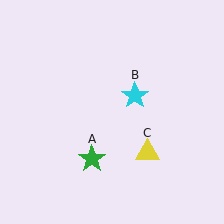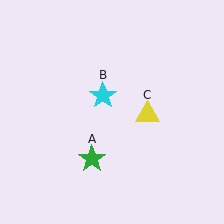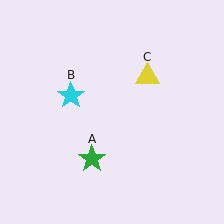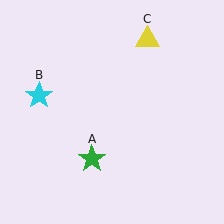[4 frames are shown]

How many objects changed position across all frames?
2 objects changed position: cyan star (object B), yellow triangle (object C).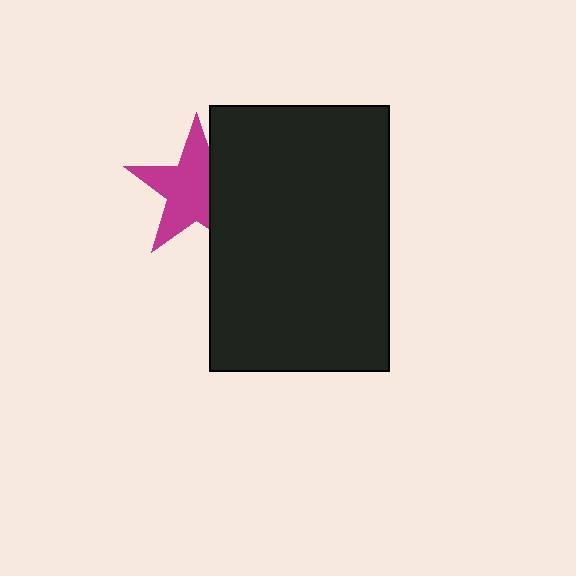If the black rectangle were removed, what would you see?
You would see the complete magenta star.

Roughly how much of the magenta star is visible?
Most of it is visible (roughly 67%).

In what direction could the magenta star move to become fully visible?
The magenta star could move left. That would shift it out from behind the black rectangle entirely.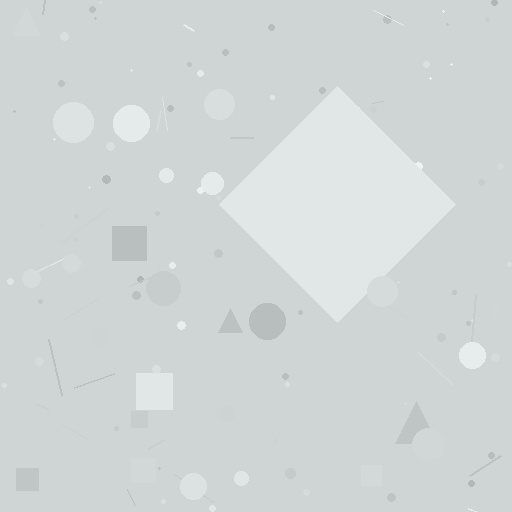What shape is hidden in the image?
A diamond is hidden in the image.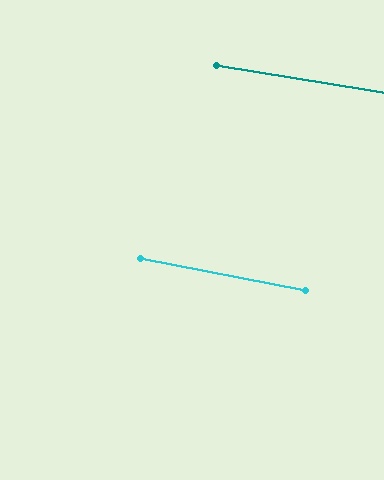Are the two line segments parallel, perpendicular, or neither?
Parallel — their directions differ by only 1.8°.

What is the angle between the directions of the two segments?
Approximately 2 degrees.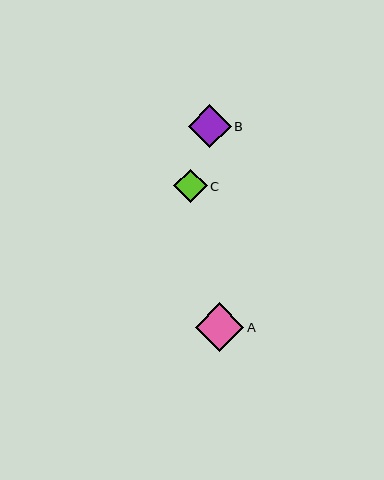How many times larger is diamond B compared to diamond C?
Diamond B is approximately 1.3 times the size of diamond C.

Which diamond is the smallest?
Diamond C is the smallest with a size of approximately 33 pixels.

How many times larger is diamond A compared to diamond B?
Diamond A is approximately 1.1 times the size of diamond B.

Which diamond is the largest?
Diamond A is the largest with a size of approximately 48 pixels.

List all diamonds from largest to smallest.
From largest to smallest: A, B, C.